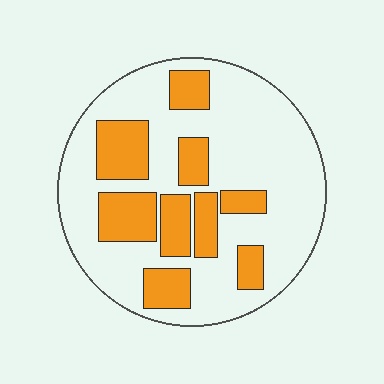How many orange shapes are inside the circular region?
9.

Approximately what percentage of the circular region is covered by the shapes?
Approximately 30%.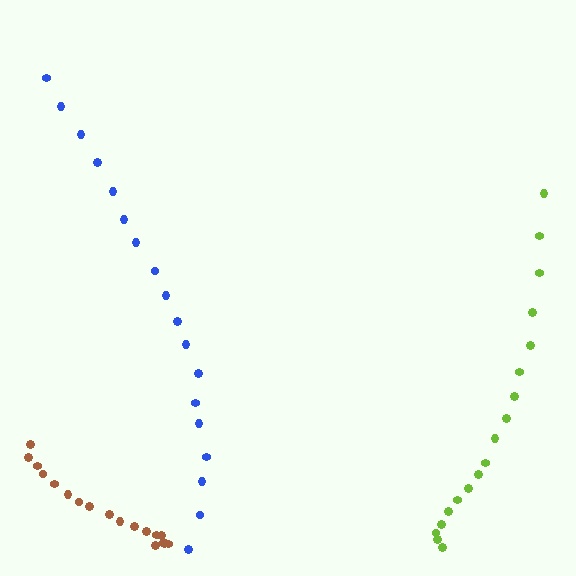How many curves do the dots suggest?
There are 3 distinct paths.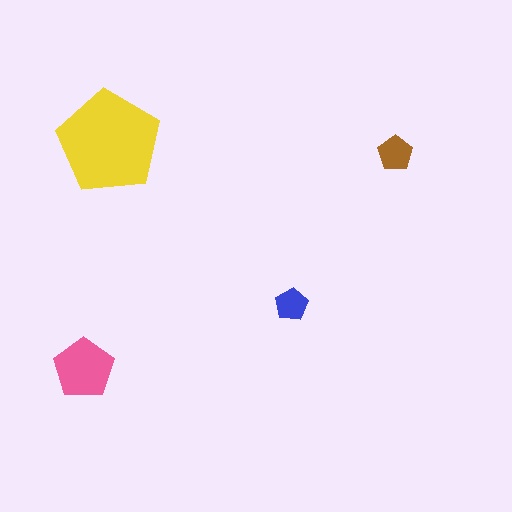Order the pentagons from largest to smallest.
the yellow one, the pink one, the brown one, the blue one.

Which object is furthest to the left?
The pink pentagon is leftmost.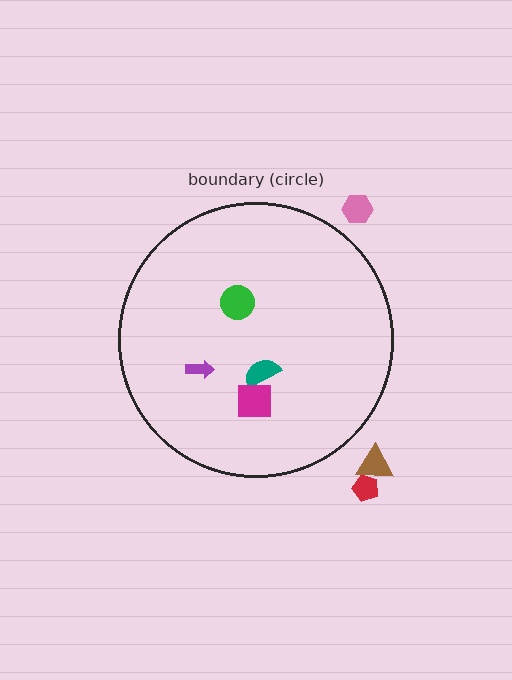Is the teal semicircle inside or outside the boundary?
Inside.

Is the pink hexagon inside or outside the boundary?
Outside.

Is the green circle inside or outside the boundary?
Inside.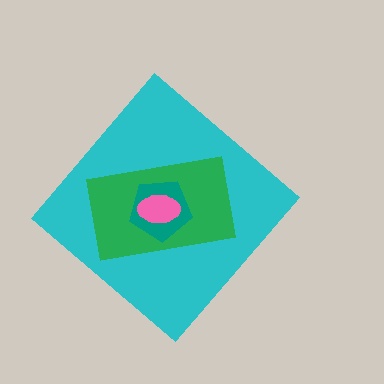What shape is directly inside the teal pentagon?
The pink ellipse.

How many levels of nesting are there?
4.